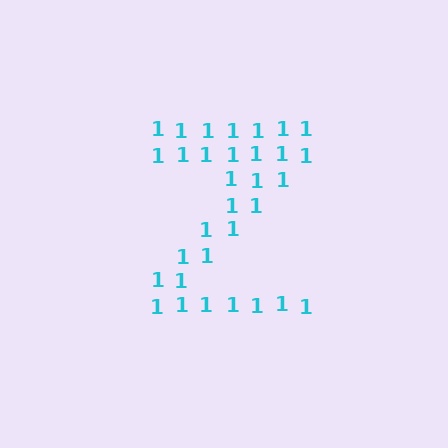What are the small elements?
The small elements are digit 1's.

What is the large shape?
The large shape is the letter Z.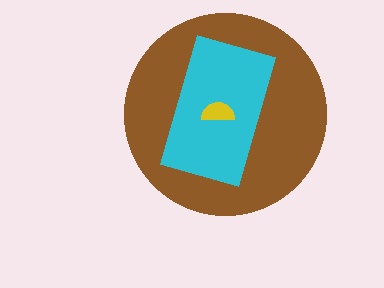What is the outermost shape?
The brown circle.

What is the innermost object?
The yellow semicircle.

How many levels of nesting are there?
3.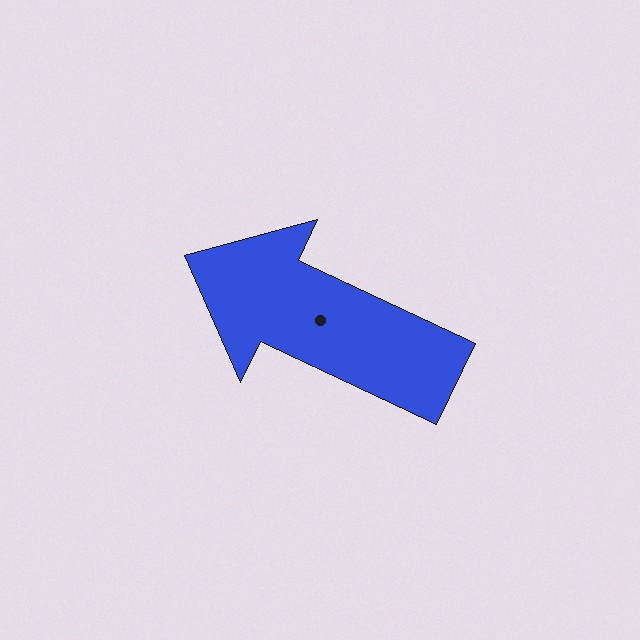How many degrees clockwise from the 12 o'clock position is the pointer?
Approximately 295 degrees.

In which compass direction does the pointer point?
Northwest.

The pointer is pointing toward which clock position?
Roughly 10 o'clock.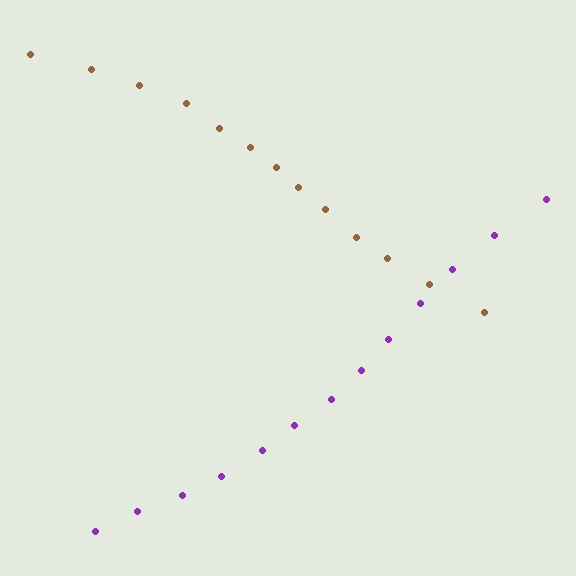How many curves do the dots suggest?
There are 2 distinct paths.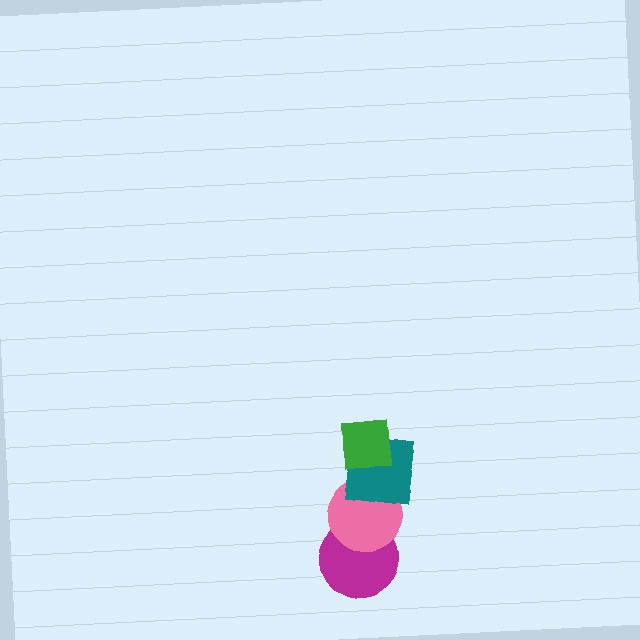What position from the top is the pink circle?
The pink circle is 3rd from the top.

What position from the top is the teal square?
The teal square is 2nd from the top.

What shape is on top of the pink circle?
The teal square is on top of the pink circle.